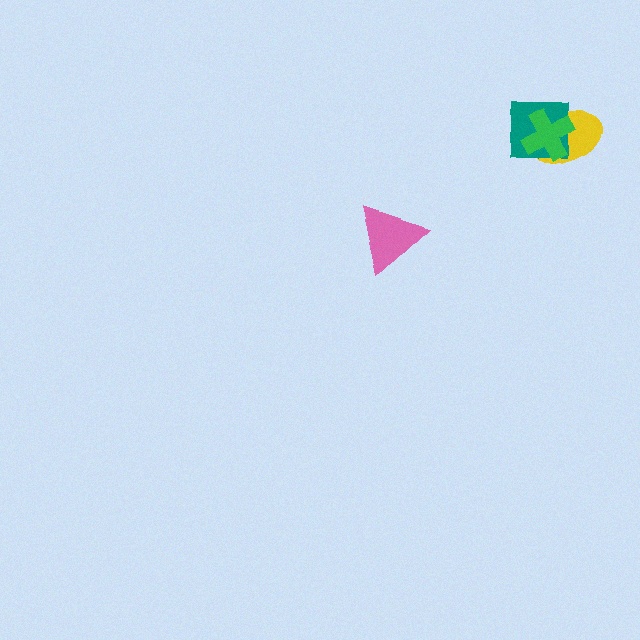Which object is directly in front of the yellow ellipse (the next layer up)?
The teal square is directly in front of the yellow ellipse.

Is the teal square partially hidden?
Yes, it is partially covered by another shape.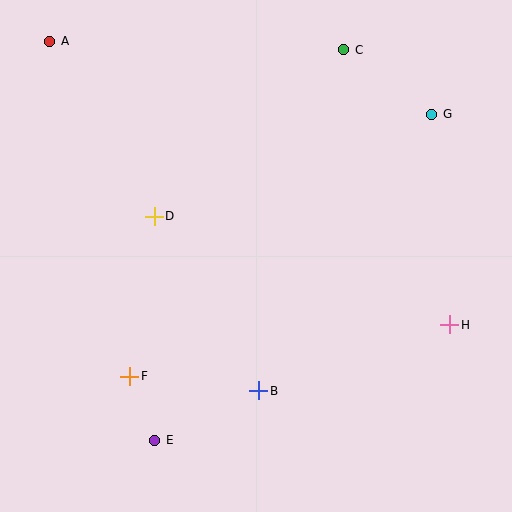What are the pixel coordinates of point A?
Point A is at (50, 41).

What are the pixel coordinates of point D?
Point D is at (154, 216).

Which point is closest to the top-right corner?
Point G is closest to the top-right corner.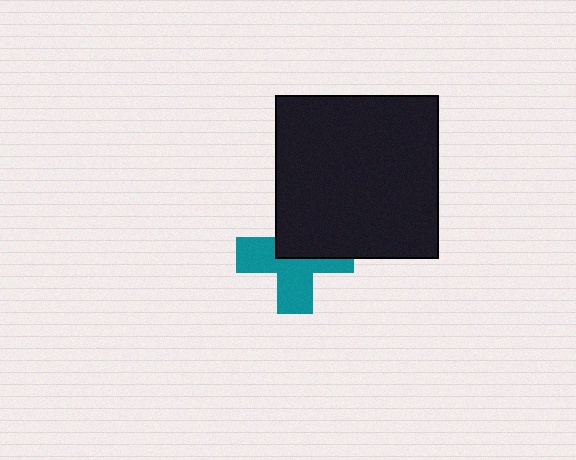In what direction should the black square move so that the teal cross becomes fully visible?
The black square should move up. That is the shortest direction to clear the overlap and leave the teal cross fully visible.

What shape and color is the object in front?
The object in front is a black square.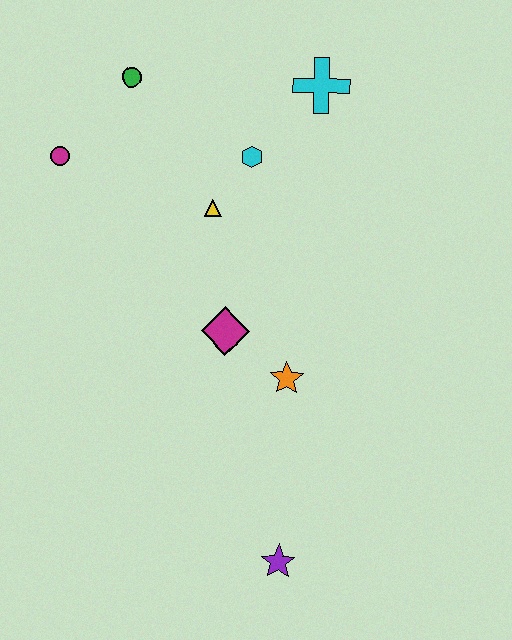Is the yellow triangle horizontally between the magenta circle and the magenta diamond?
Yes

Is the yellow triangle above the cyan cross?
No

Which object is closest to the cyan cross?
The cyan hexagon is closest to the cyan cross.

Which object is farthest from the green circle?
The purple star is farthest from the green circle.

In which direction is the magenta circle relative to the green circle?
The magenta circle is below the green circle.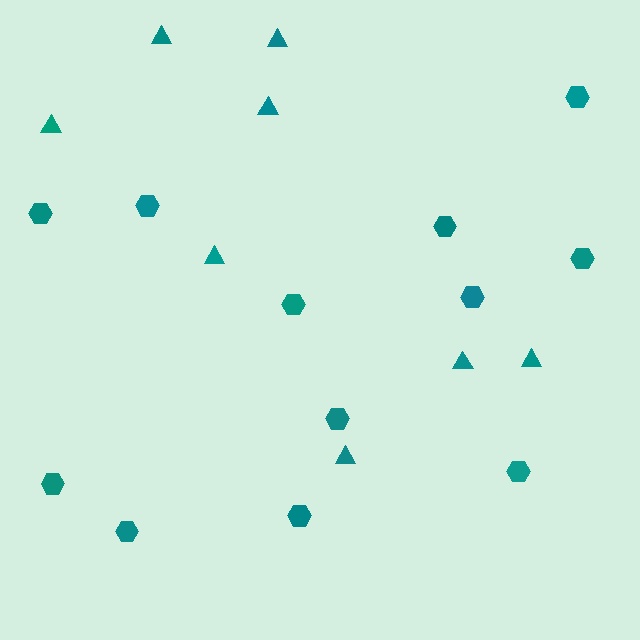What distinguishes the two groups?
There are 2 groups: one group of hexagons (12) and one group of triangles (8).